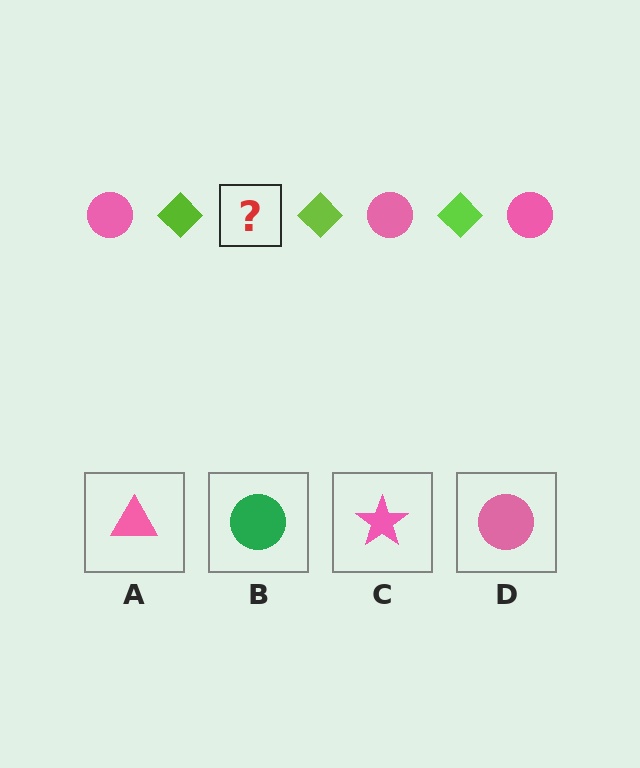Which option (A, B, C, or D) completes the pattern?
D.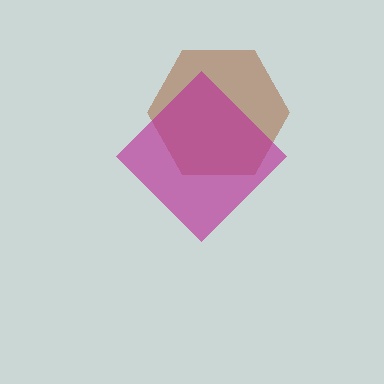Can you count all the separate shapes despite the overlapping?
Yes, there are 2 separate shapes.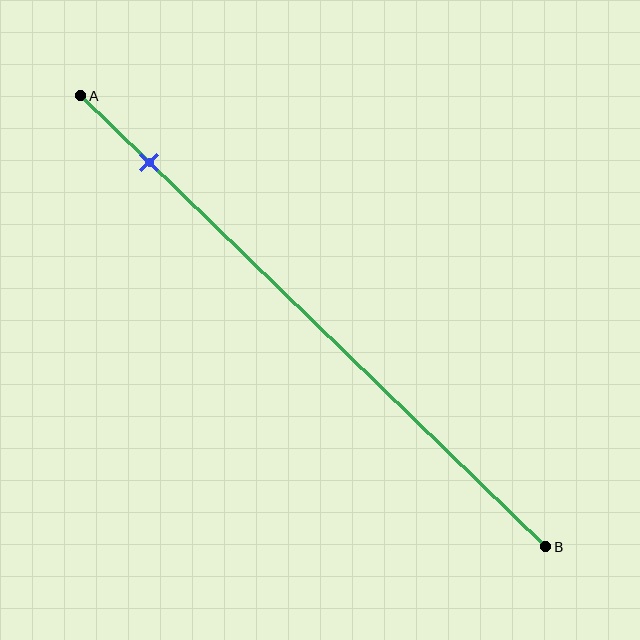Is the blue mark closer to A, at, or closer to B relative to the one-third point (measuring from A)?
The blue mark is closer to point A than the one-third point of segment AB.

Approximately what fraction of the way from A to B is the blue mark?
The blue mark is approximately 15% of the way from A to B.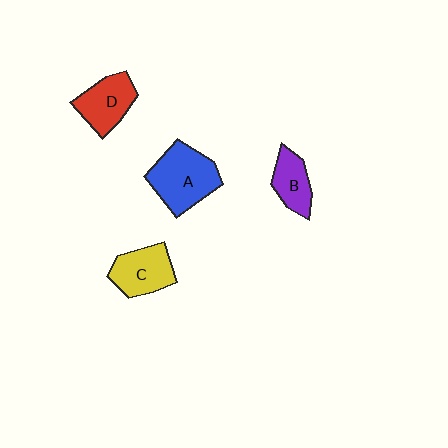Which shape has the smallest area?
Shape B (purple).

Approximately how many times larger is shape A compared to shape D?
Approximately 1.4 times.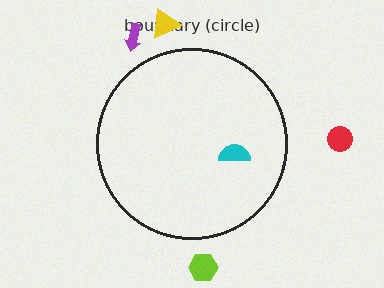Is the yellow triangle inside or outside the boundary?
Outside.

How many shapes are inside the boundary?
1 inside, 4 outside.